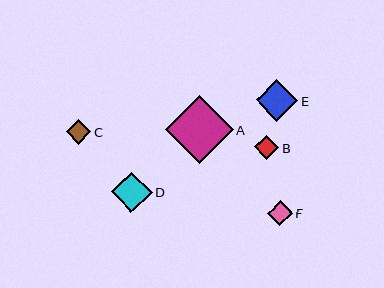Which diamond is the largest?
Diamond A is the largest with a size of approximately 68 pixels.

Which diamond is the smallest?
Diamond B is the smallest with a size of approximately 24 pixels.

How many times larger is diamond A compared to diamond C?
Diamond A is approximately 2.8 times the size of diamond C.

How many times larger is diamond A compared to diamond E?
Diamond A is approximately 1.6 times the size of diamond E.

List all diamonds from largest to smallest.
From largest to smallest: A, E, D, F, C, B.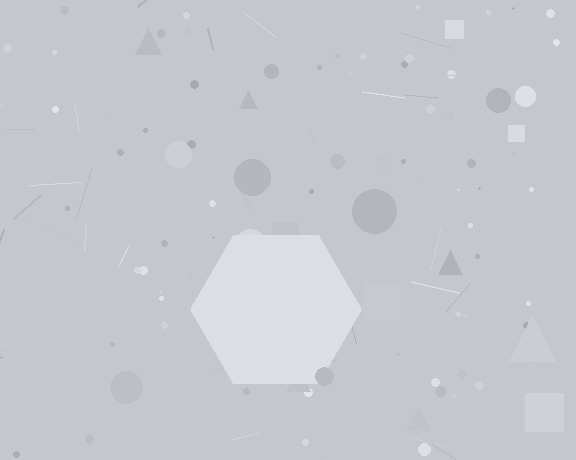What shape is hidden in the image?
A hexagon is hidden in the image.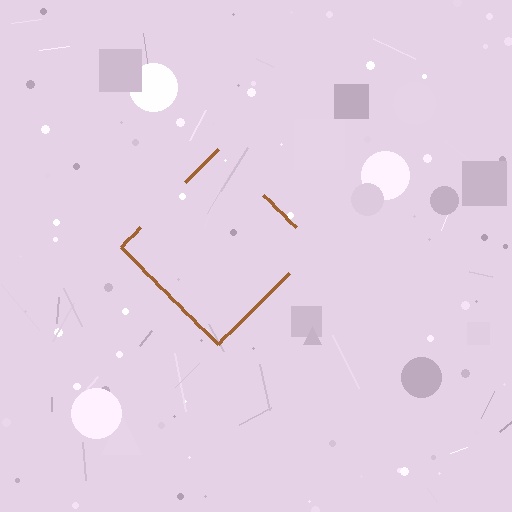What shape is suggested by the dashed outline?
The dashed outline suggests a diamond.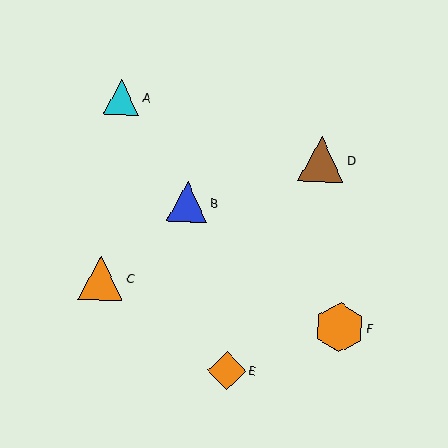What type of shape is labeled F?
Shape F is an orange hexagon.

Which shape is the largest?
The orange hexagon (labeled F) is the largest.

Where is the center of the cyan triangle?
The center of the cyan triangle is at (122, 97).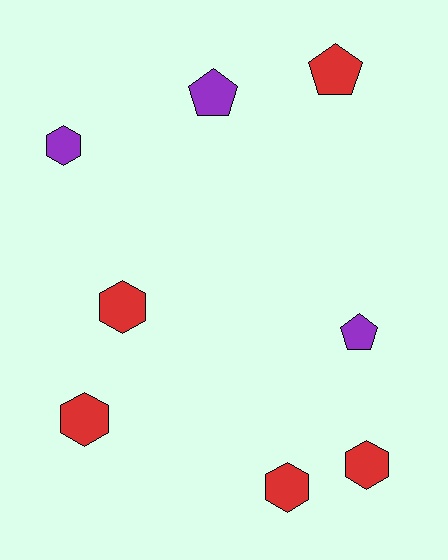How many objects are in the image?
There are 8 objects.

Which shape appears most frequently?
Hexagon, with 5 objects.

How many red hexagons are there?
There are 4 red hexagons.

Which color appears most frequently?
Red, with 5 objects.